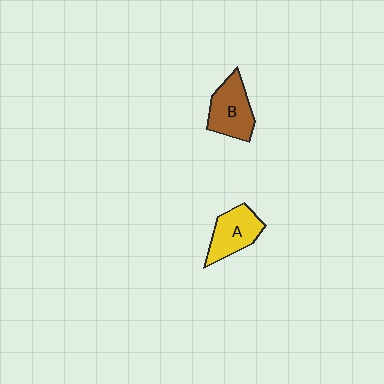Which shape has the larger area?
Shape B (brown).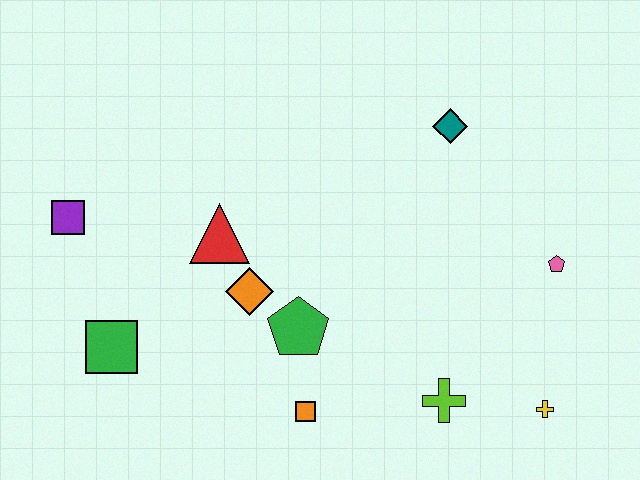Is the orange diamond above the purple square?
No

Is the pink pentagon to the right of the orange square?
Yes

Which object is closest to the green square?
The purple square is closest to the green square.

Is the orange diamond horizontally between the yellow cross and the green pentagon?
No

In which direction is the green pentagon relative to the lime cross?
The green pentagon is to the left of the lime cross.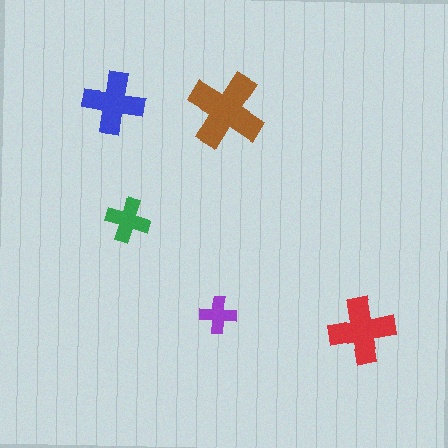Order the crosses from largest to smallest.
the brown one, the red one, the blue one, the green one, the purple one.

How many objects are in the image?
There are 5 objects in the image.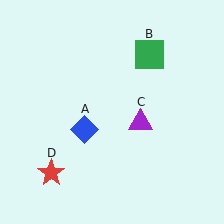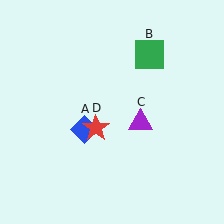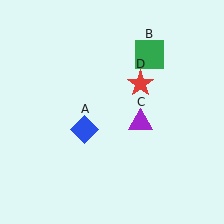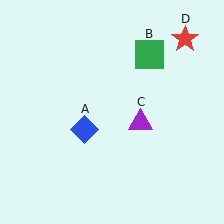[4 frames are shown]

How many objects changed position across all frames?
1 object changed position: red star (object D).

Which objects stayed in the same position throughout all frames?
Blue diamond (object A) and green square (object B) and purple triangle (object C) remained stationary.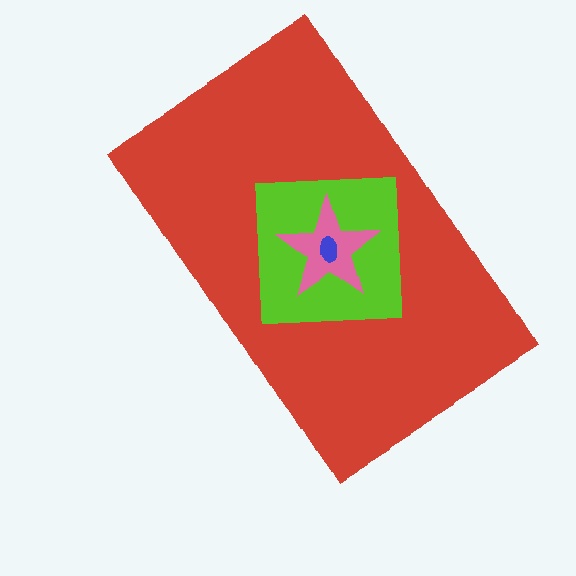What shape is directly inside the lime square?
The pink star.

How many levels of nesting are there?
4.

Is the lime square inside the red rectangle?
Yes.